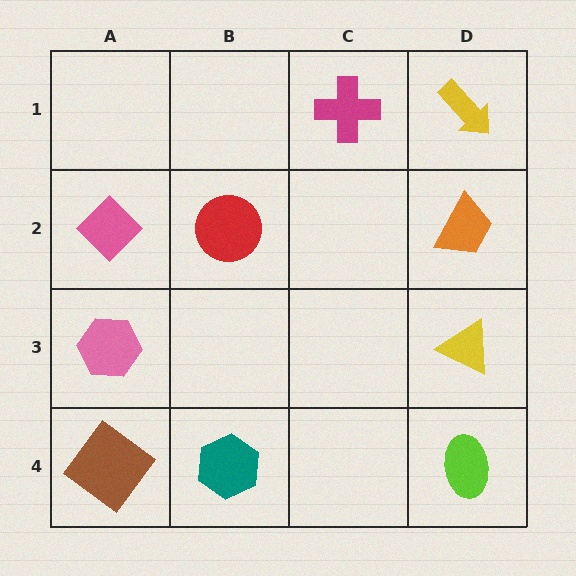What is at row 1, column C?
A magenta cross.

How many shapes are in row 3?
2 shapes.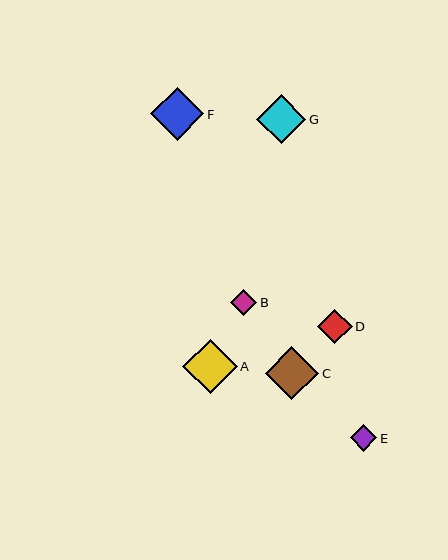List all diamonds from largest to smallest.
From largest to smallest: A, C, F, G, D, E, B.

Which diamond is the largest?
Diamond A is the largest with a size of approximately 54 pixels.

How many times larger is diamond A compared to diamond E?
Diamond A is approximately 2.1 times the size of diamond E.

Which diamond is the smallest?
Diamond B is the smallest with a size of approximately 26 pixels.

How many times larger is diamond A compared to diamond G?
Diamond A is approximately 1.1 times the size of diamond G.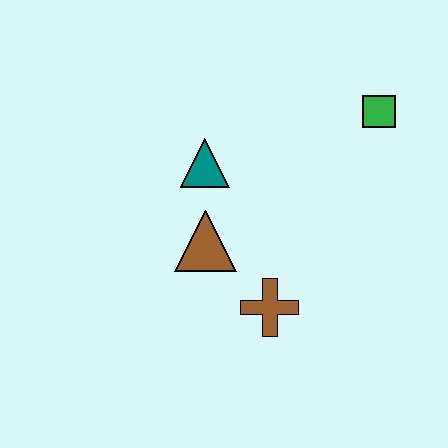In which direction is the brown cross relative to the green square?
The brown cross is below the green square.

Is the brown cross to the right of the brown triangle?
Yes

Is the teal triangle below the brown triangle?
No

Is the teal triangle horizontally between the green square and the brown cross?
No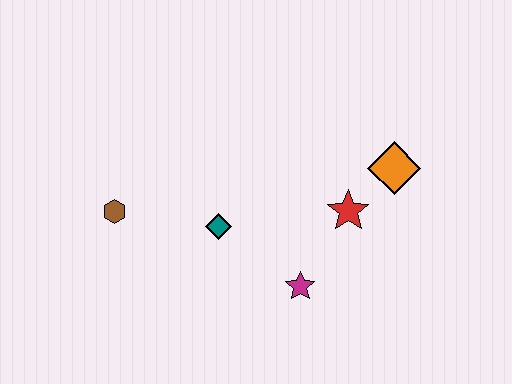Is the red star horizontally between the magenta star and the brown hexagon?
No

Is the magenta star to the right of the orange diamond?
No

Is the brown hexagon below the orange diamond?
Yes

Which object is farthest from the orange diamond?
The brown hexagon is farthest from the orange diamond.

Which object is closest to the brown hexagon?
The teal diamond is closest to the brown hexagon.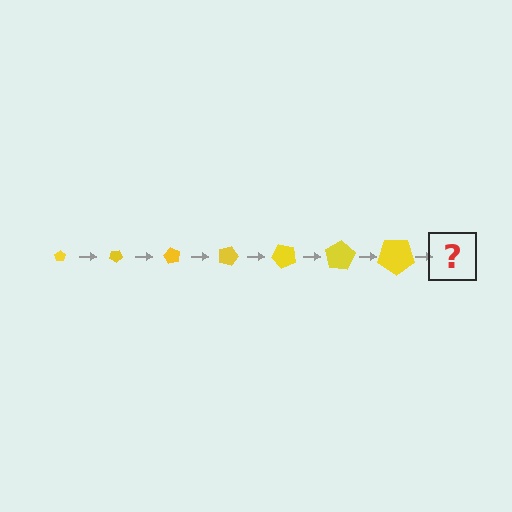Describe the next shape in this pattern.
It should be a pentagon, larger than the previous one and rotated 210 degrees from the start.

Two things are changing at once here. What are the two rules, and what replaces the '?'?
The two rules are that the pentagon grows larger each step and it rotates 30 degrees each step. The '?' should be a pentagon, larger than the previous one and rotated 210 degrees from the start.